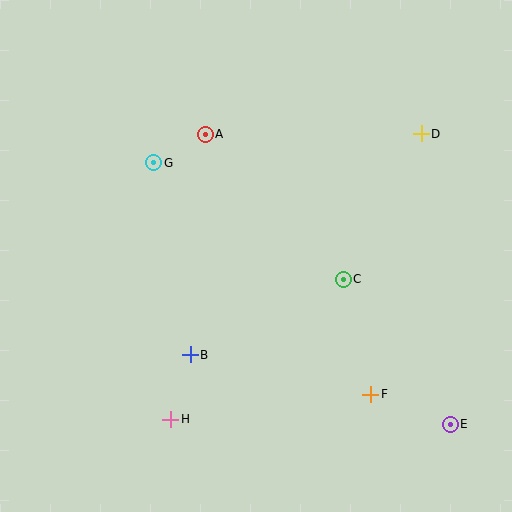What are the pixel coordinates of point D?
Point D is at (421, 134).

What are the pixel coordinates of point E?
Point E is at (450, 424).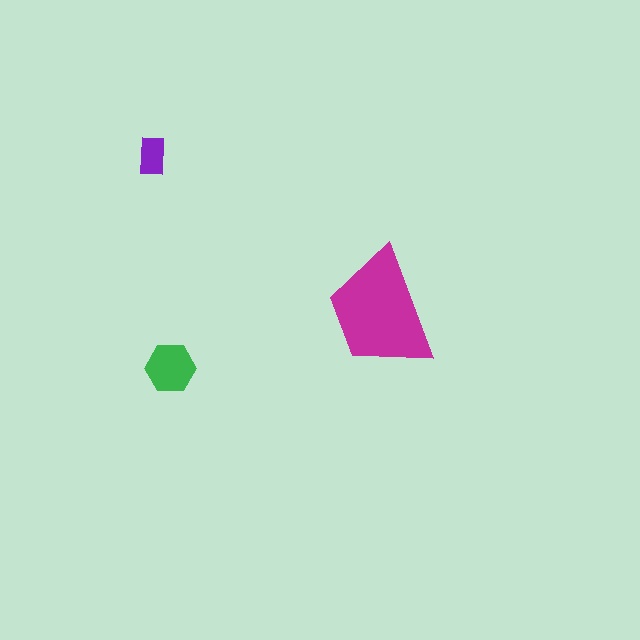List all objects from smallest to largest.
The purple rectangle, the green hexagon, the magenta trapezoid.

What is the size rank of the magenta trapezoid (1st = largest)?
1st.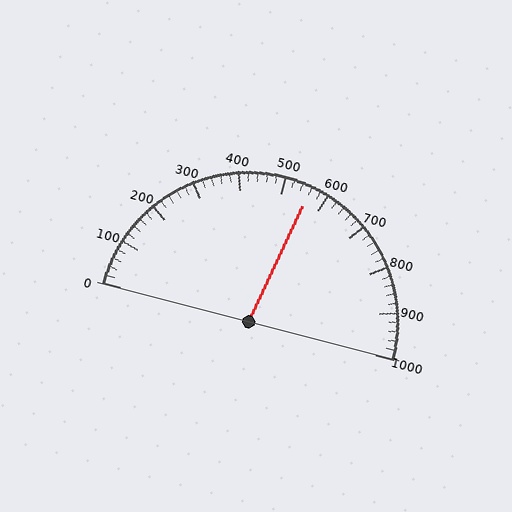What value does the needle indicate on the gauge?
The needle indicates approximately 560.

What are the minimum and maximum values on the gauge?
The gauge ranges from 0 to 1000.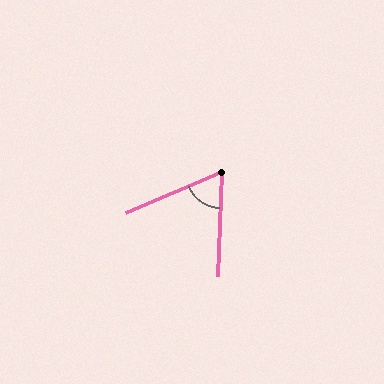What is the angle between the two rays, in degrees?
Approximately 65 degrees.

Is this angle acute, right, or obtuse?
It is acute.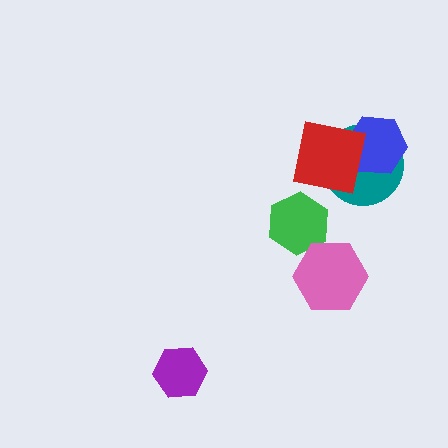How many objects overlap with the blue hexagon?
2 objects overlap with the blue hexagon.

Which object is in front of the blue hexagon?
The red square is in front of the blue hexagon.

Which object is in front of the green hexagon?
The pink hexagon is in front of the green hexagon.